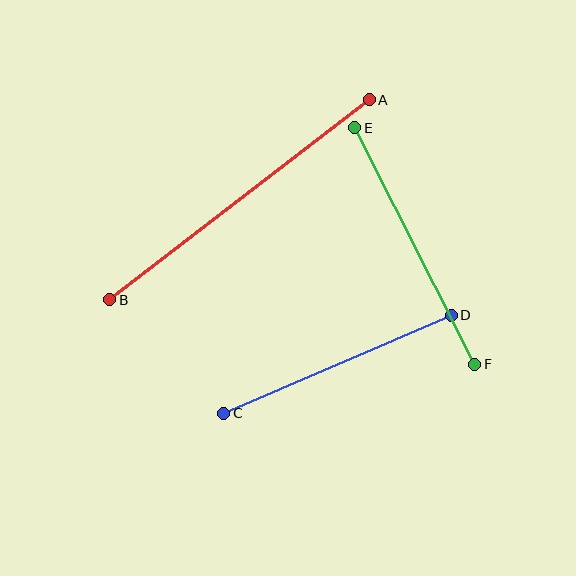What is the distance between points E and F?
The distance is approximately 265 pixels.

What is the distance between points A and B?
The distance is approximately 328 pixels.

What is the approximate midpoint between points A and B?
The midpoint is at approximately (240, 200) pixels.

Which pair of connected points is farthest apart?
Points A and B are farthest apart.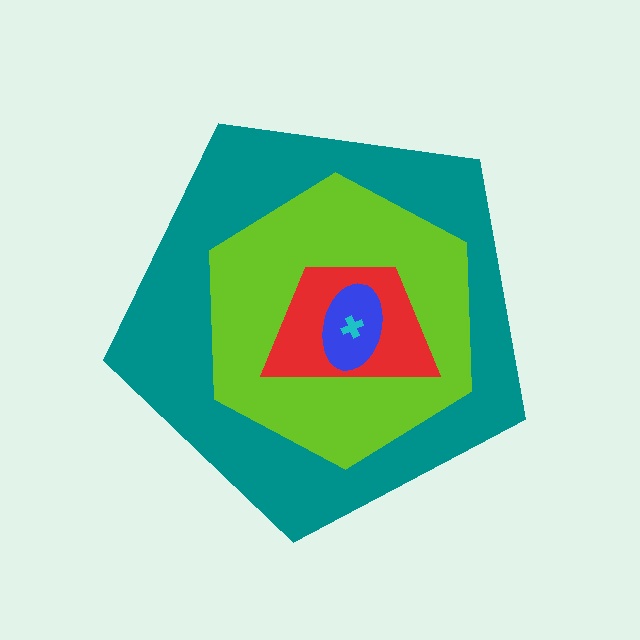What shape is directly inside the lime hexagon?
The red trapezoid.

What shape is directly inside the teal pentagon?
The lime hexagon.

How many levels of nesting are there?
5.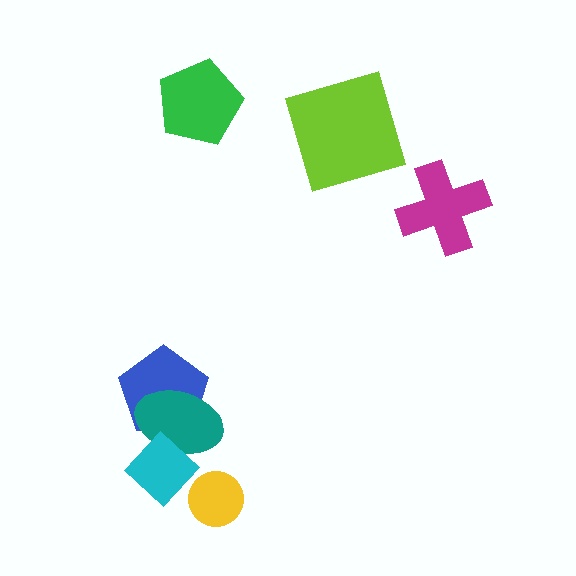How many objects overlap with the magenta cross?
0 objects overlap with the magenta cross.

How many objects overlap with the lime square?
0 objects overlap with the lime square.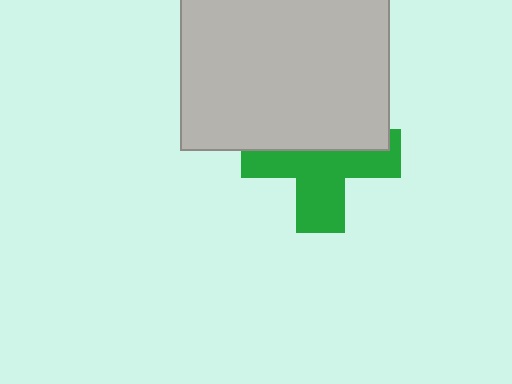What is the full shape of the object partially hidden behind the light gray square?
The partially hidden object is a green cross.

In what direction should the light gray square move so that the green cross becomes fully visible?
The light gray square should move up. That is the shortest direction to clear the overlap and leave the green cross fully visible.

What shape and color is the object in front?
The object in front is a light gray square.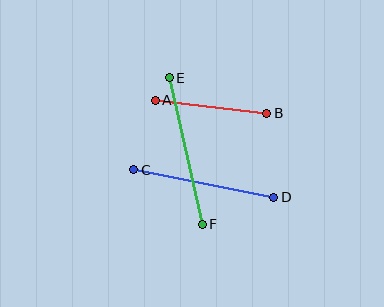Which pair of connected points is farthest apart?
Points E and F are farthest apart.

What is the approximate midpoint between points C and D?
The midpoint is at approximately (204, 184) pixels.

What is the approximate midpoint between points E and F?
The midpoint is at approximately (186, 151) pixels.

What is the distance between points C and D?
The distance is approximately 143 pixels.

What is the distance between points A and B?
The distance is approximately 112 pixels.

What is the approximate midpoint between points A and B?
The midpoint is at approximately (211, 107) pixels.